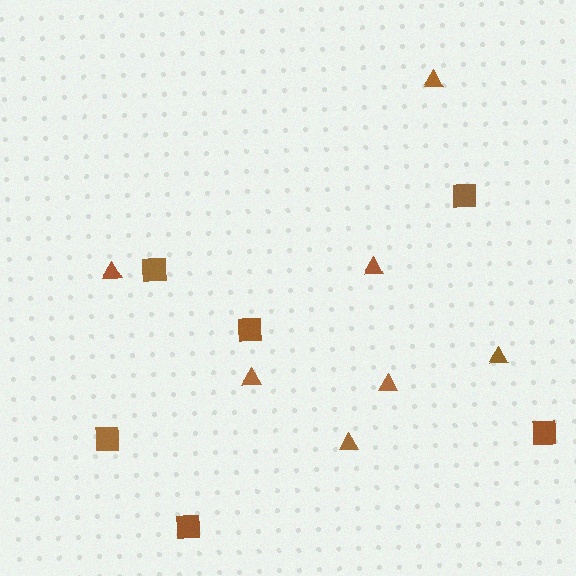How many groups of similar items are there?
There are 2 groups: one group of squares (6) and one group of triangles (7).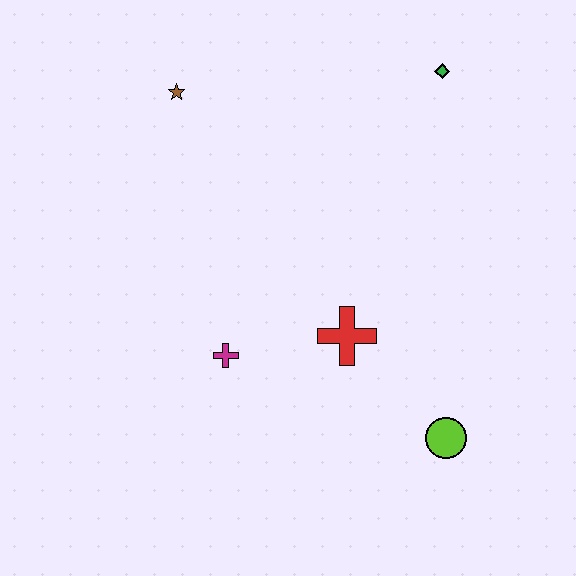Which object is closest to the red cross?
The magenta cross is closest to the red cross.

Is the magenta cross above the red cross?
No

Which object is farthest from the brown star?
The lime circle is farthest from the brown star.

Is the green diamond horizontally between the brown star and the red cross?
No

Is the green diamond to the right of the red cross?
Yes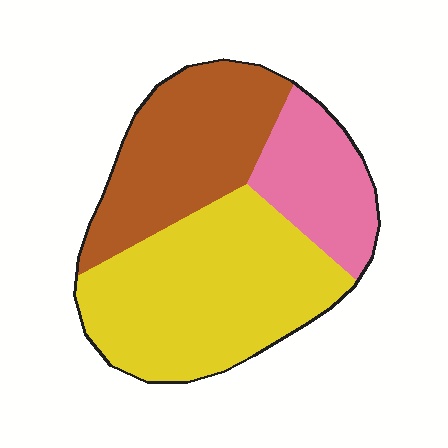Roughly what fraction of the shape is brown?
Brown covers about 30% of the shape.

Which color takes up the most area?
Yellow, at roughly 50%.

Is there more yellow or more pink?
Yellow.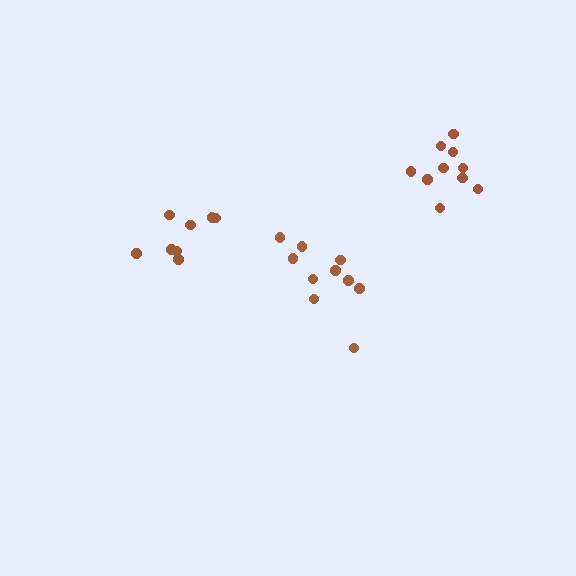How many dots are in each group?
Group 1: 10 dots, Group 2: 8 dots, Group 3: 10 dots (28 total).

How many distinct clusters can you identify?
There are 3 distinct clusters.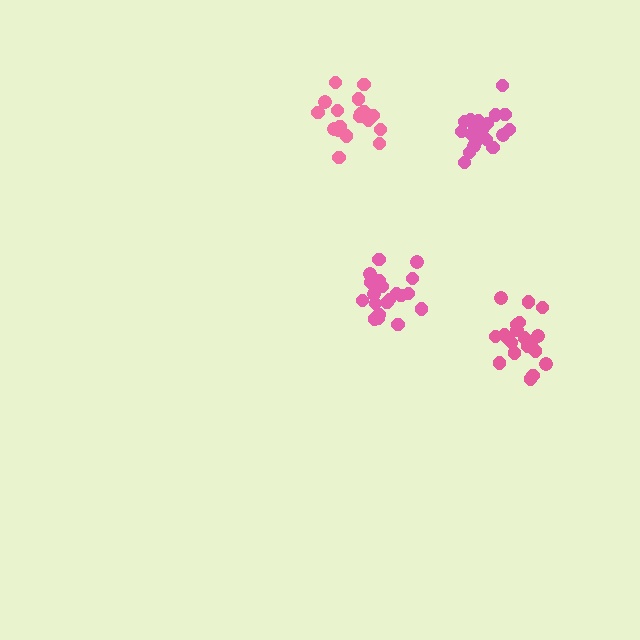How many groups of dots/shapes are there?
There are 4 groups.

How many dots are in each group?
Group 1: 20 dots, Group 2: 20 dots, Group 3: 20 dots, Group 4: 19 dots (79 total).